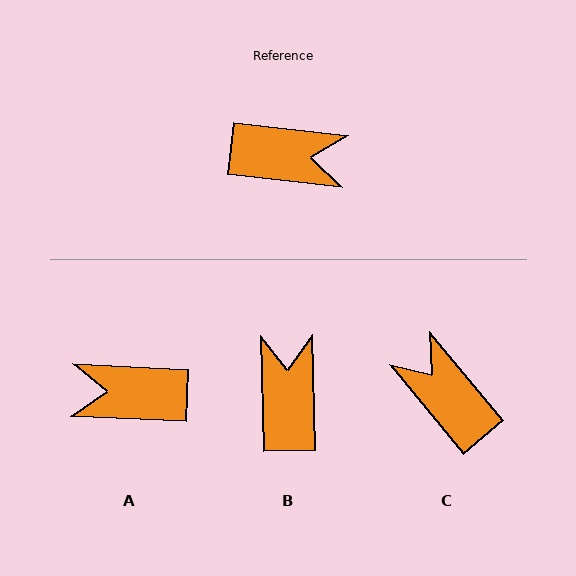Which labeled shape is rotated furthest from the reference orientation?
A, about 176 degrees away.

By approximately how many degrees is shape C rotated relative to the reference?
Approximately 136 degrees counter-clockwise.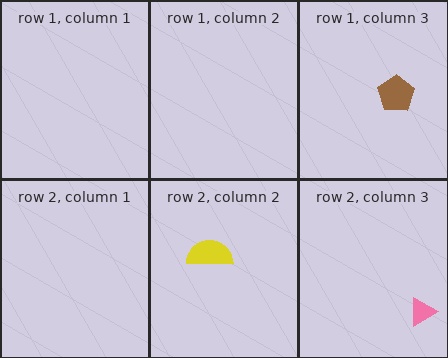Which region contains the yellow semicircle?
The row 2, column 2 region.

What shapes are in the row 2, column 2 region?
The yellow semicircle.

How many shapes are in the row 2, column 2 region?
1.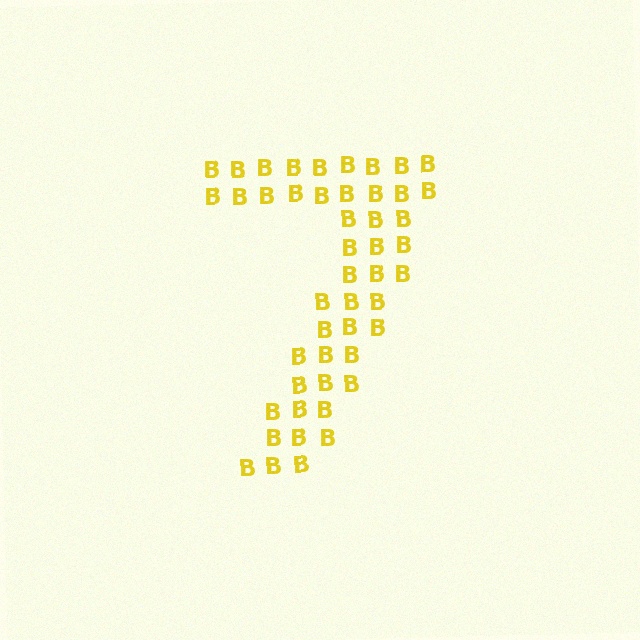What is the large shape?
The large shape is the digit 7.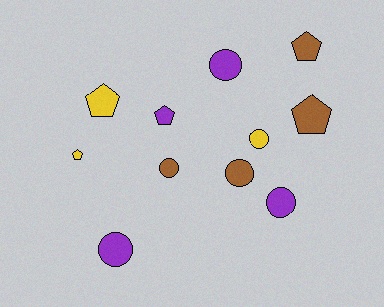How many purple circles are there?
There are 3 purple circles.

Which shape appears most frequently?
Circle, with 6 objects.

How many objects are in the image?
There are 11 objects.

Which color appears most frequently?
Purple, with 4 objects.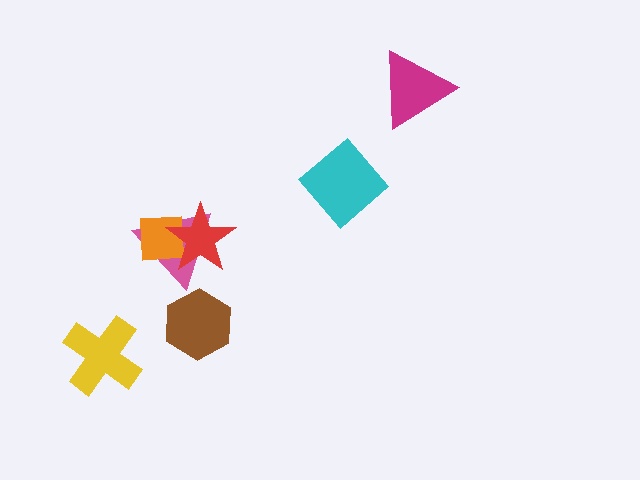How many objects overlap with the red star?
2 objects overlap with the red star.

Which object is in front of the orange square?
The red star is in front of the orange square.